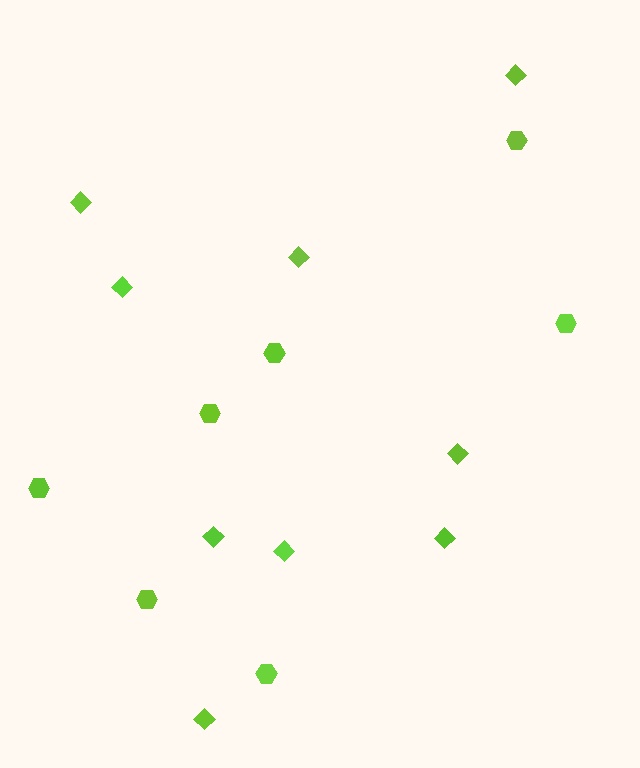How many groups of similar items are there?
There are 2 groups: one group of hexagons (7) and one group of diamonds (9).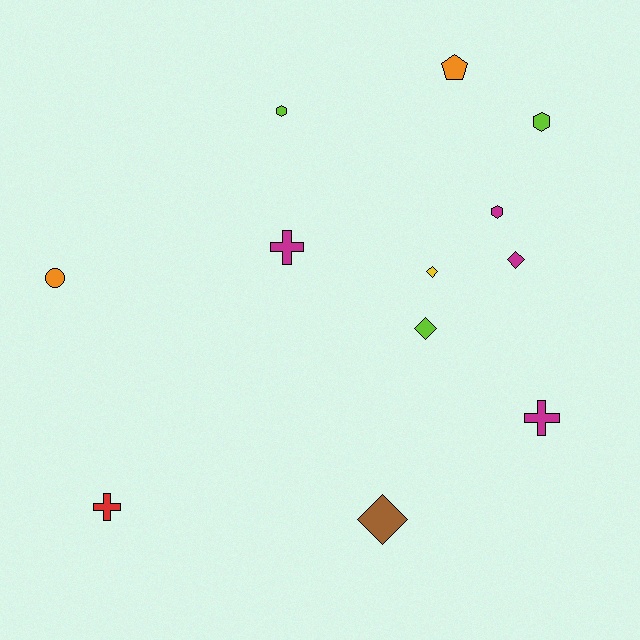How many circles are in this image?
There is 1 circle.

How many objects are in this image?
There are 12 objects.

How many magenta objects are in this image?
There are 4 magenta objects.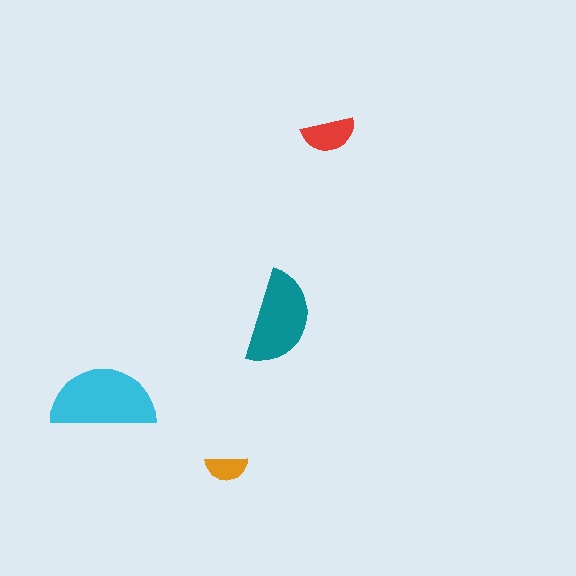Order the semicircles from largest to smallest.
the cyan one, the teal one, the red one, the orange one.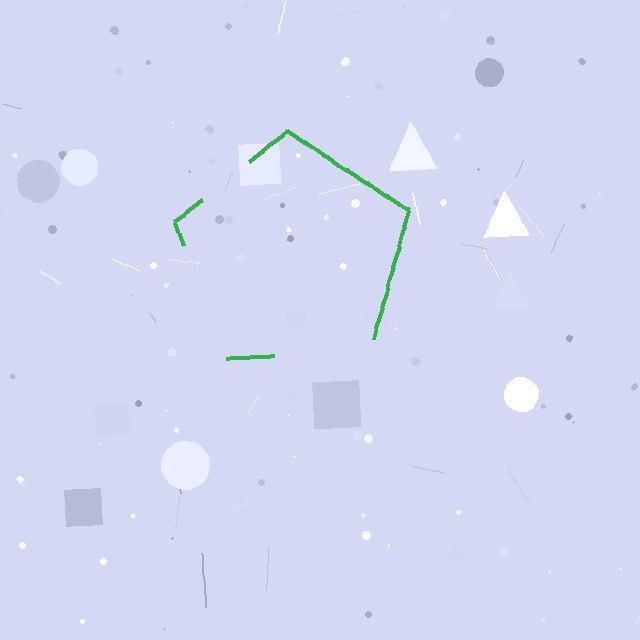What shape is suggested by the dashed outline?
The dashed outline suggests a pentagon.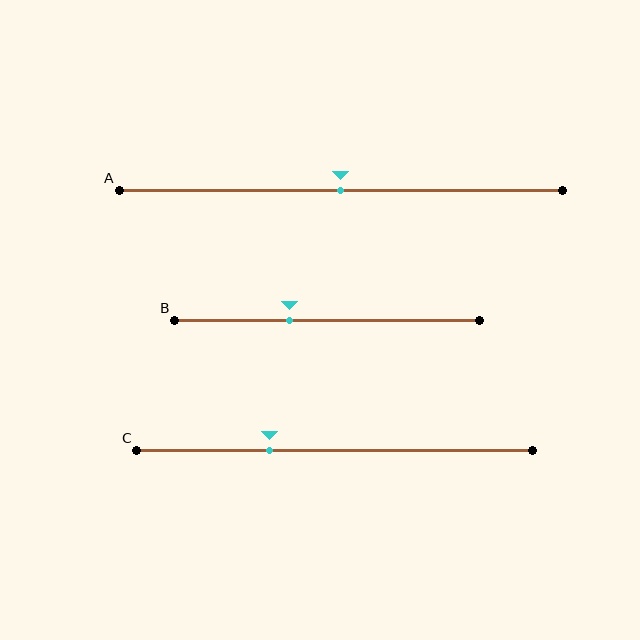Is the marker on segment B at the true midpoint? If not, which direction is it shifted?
No, the marker on segment B is shifted to the left by about 12% of the segment length.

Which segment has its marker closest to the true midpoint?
Segment A has its marker closest to the true midpoint.